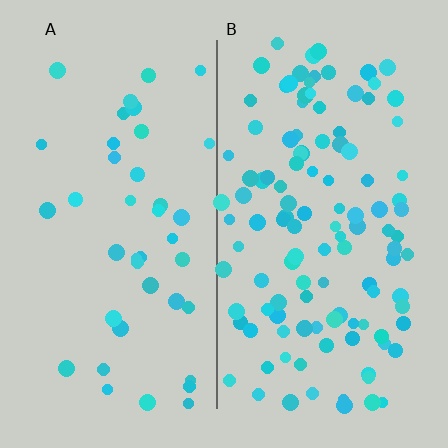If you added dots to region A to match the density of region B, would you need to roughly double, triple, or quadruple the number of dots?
Approximately triple.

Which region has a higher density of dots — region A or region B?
B (the right).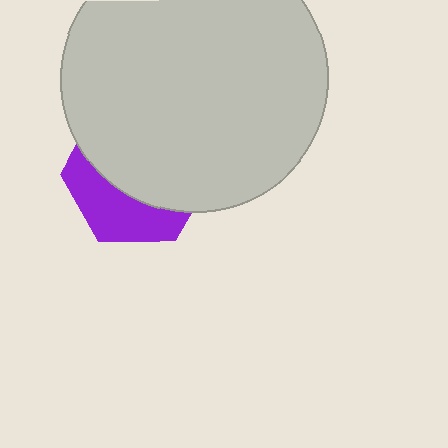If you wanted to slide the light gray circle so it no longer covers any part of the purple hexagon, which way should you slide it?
Slide it up — that is the most direct way to separate the two shapes.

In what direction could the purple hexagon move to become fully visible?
The purple hexagon could move down. That would shift it out from behind the light gray circle entirely.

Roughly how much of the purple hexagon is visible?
A small part of it is visible (roughly 35%).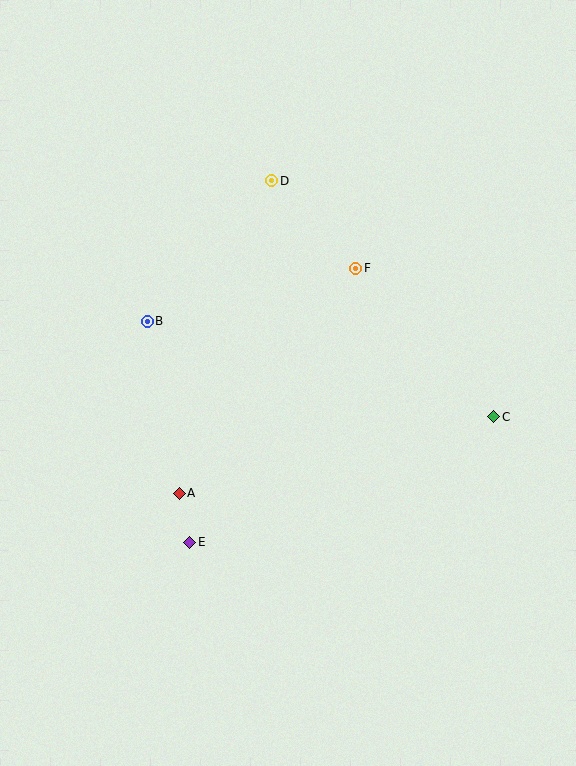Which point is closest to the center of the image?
Point F at (356, 268) is closest to the center.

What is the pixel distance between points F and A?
The distance between F and A is 286 pixels.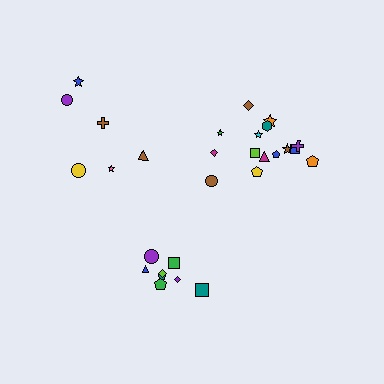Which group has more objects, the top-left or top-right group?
The top-right group.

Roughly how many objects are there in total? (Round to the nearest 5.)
Roughly 30 objects in total.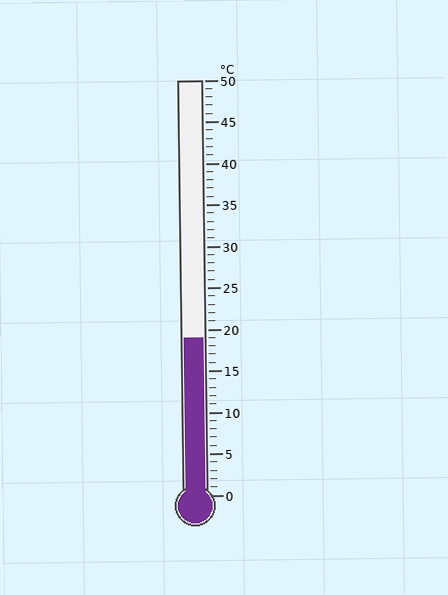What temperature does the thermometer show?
The thermometer shows approximately 19°C.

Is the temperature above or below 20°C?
The temperature is below 20°C.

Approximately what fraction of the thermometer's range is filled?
The thermometer is filled to approximately 40% of its range.